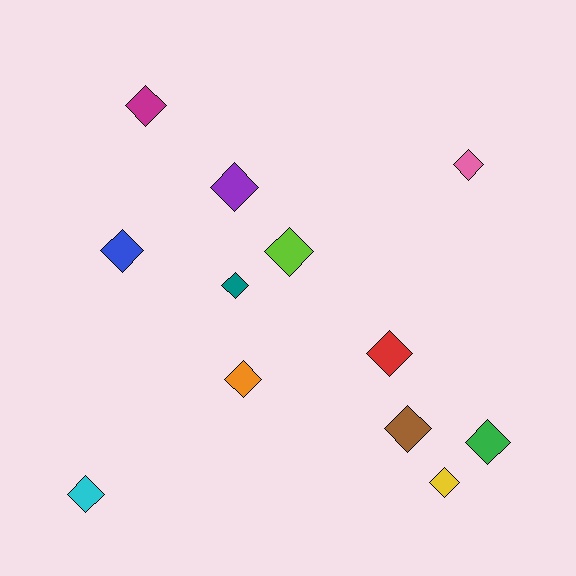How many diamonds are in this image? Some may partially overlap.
There are 12 diamonds.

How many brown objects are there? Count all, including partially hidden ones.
There is 1 brown object.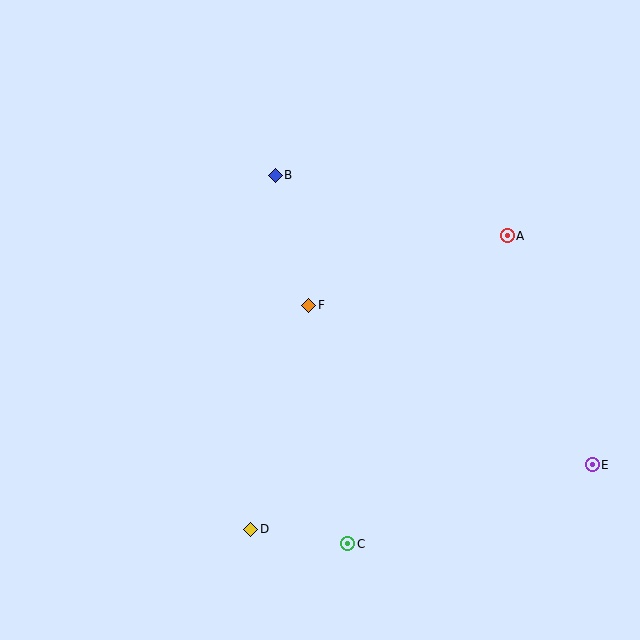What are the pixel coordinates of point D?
Point D is at (251, 529).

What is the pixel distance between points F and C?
The distance between F and C is 242 pixels.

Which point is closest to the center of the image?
Point F at (309, 305) is closest to the center.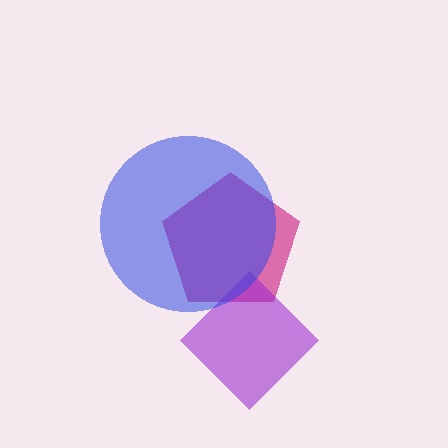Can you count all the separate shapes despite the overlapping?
Yes, there are 3 separate shapes.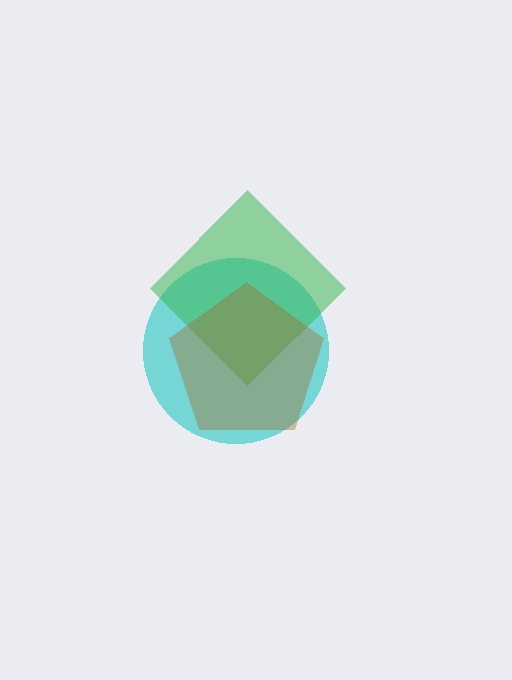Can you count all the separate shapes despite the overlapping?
Yes, there are 3 separate shapes.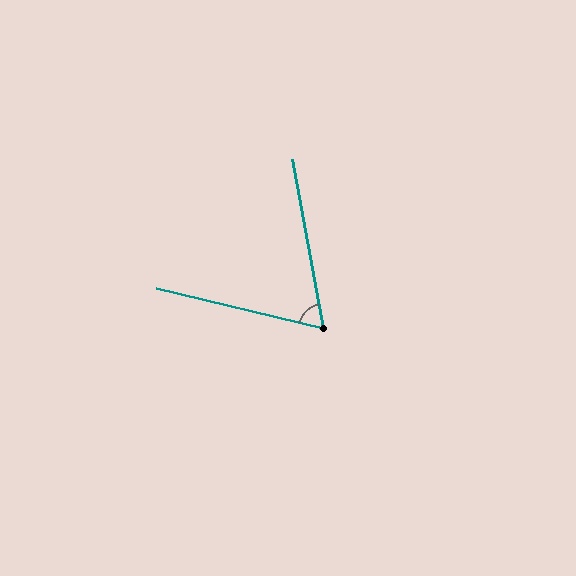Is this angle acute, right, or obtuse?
It is acute.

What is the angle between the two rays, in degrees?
Approximately 66 degrees.